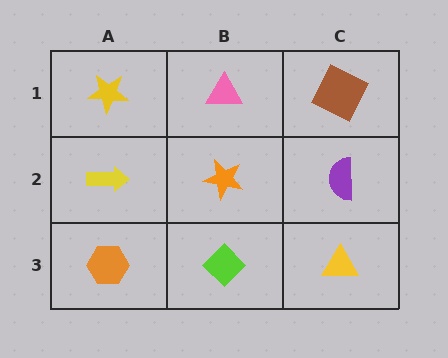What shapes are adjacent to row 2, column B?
A pink triangle (row 1, column B), a lime diamond (row 3, column B), a yellow arrow (row 2, column A), a purple semicircle (row 2, column C).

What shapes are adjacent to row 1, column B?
An orange star (row 2, column B), a yellow star (row 1, column A), a brown square (row 1, column C).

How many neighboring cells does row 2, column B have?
4.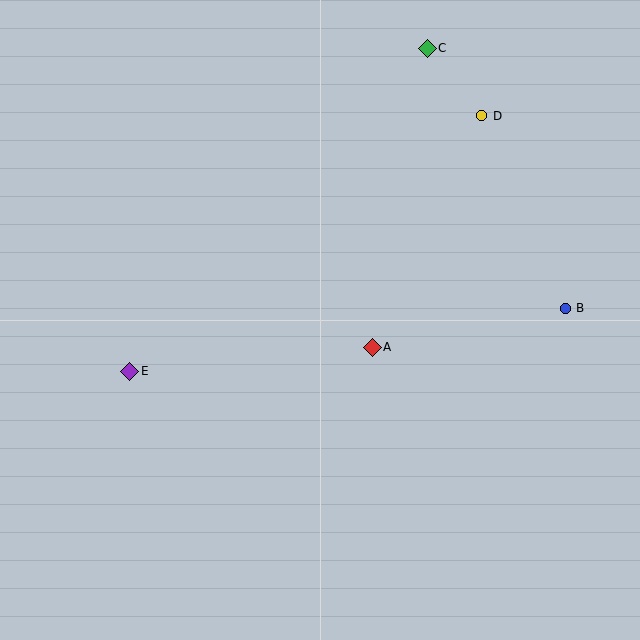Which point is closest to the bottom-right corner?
Point B is closest to the bottom-right corner.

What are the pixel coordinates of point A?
Point A is at (372, 347).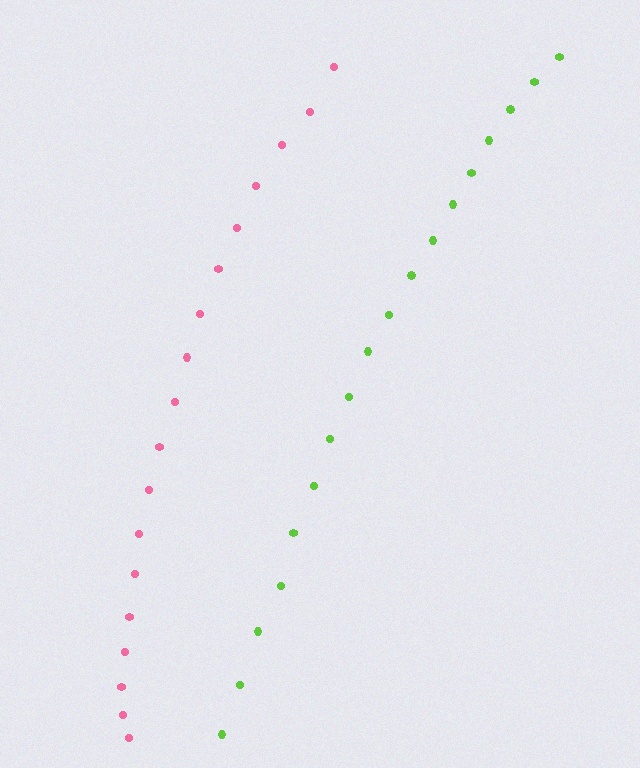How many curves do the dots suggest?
There are 2 distinct paths.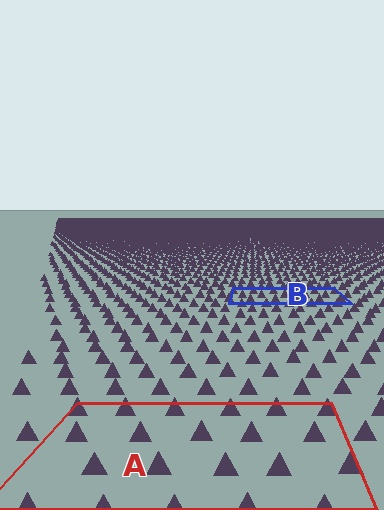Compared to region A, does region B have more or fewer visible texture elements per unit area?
Region B has more texture elements per unit area — they are packed more densely because it is farther away.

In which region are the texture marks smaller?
The texture marks are smaller in region B, because it is farther away.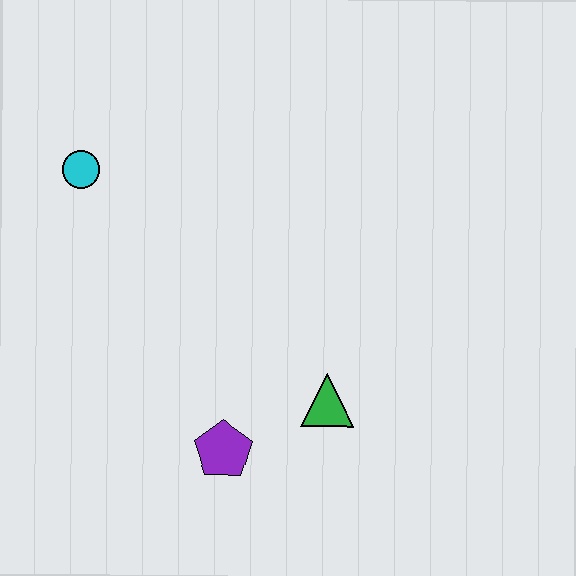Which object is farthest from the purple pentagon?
The cyan circle is farthest from the purple pentagon.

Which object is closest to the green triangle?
The purple pentagon is closest to the green triangle.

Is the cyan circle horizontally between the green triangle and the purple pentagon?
No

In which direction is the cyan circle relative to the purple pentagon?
The cyan circle is above the purple pentagon.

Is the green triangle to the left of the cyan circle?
No